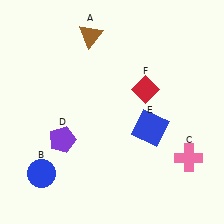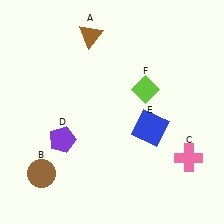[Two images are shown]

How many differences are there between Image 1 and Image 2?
There are 2 differences between the two images.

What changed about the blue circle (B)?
In Image 1, B is blue. In Image 2, it changed to brown.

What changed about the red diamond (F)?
In Image 1, F is red. In Image 2, it changed to lime.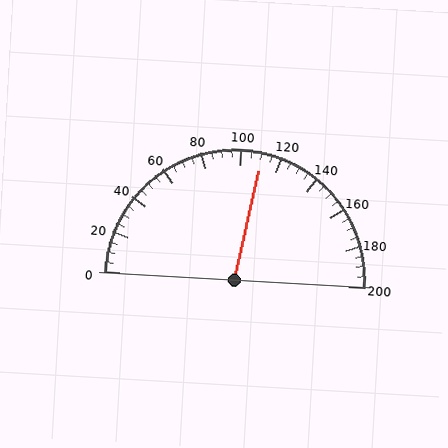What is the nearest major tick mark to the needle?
The nearest major tick mark is 120.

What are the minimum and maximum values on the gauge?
The gauge ranges from 0 to 200.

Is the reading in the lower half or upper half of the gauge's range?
The reading is in the upper half of the range (0 to 200).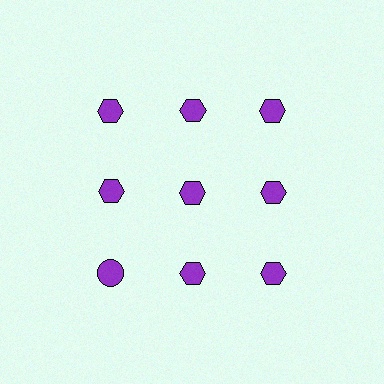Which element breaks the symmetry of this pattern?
The purple circle in the third row, leftmost column breaks the symmetry. All other shapes are purple hexagons.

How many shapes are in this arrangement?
There are 9 shapes arranged in a grid pattern.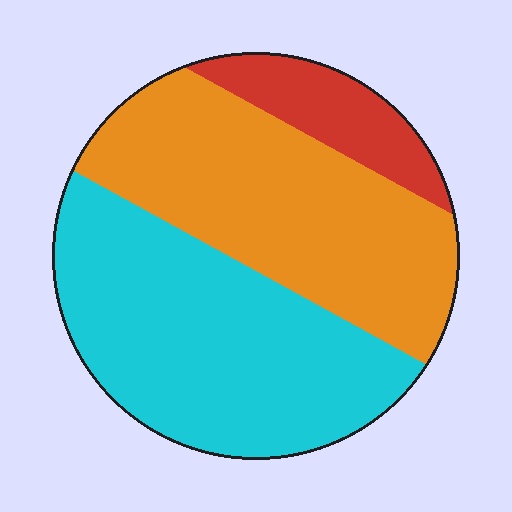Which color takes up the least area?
Red, at roughly 10%.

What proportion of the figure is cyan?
Cyan covers about 45% of the figure.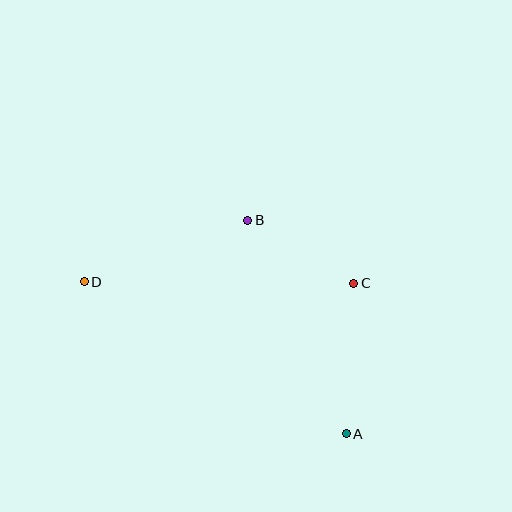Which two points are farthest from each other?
Points A and D are farthest from each other.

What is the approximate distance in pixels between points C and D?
The distance between C and D is approximately 270 pixels.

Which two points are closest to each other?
Points B and C are closest to each other.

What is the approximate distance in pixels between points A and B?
The distance between A and B is approximately 236 pixels.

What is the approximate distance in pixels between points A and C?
The distance between A and C is approximately 151 pixels.